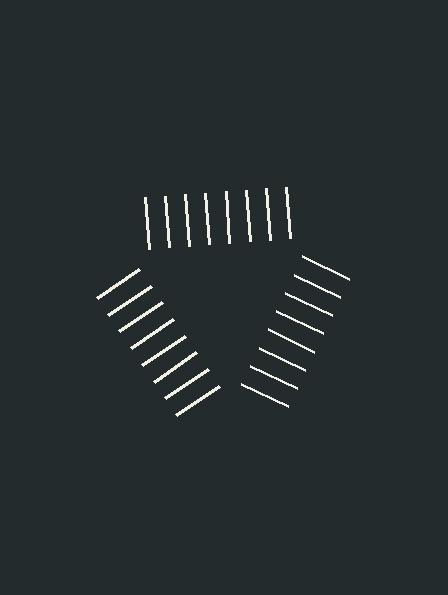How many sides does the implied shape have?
3 sides — the line-ends trace a triangle.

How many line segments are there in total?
24 — 8 along each of the 3 edges.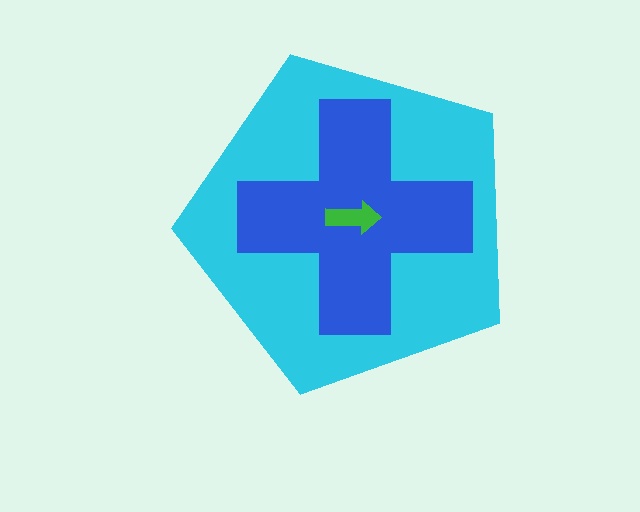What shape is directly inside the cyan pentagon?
The blue cross.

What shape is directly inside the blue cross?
The green arrow.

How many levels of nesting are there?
3.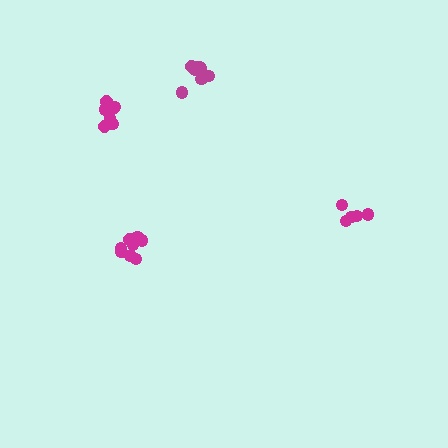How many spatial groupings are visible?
There are 4 spatial groupings.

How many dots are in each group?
Group 1: 8 dots, Group 2: 5 dots, Group 3: 8 dots, Group 4: 8 dots (29 total).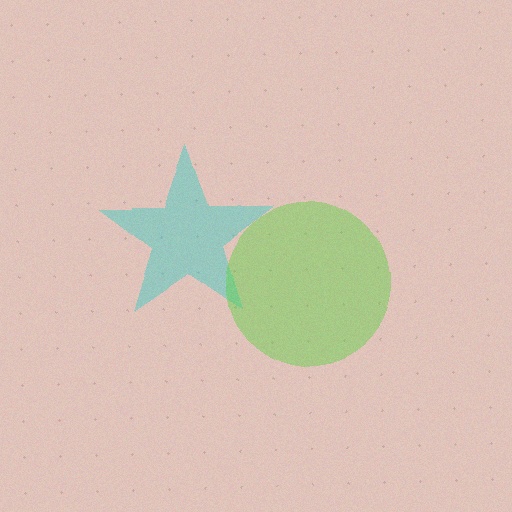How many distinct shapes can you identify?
There are 2 distinct shapes: a cyan star, a lime circle.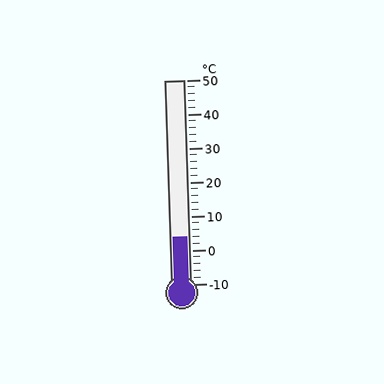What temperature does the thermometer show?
The thermometer shows approximately 4°C.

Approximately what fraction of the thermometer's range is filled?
The thermometer is filled to approximately 25% of its range.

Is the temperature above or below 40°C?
The temperature is below 40°C.